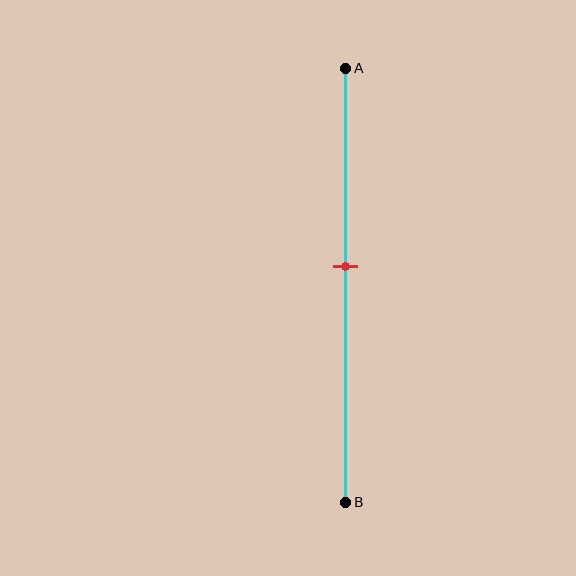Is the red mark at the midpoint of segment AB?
No, the mark is at about 45% from A, not at the 50% midpoint.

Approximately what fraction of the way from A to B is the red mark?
The red mark is approximately 45% of the way from A to B.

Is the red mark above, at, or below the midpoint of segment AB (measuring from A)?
The red mark is above the midpoint of segment AB.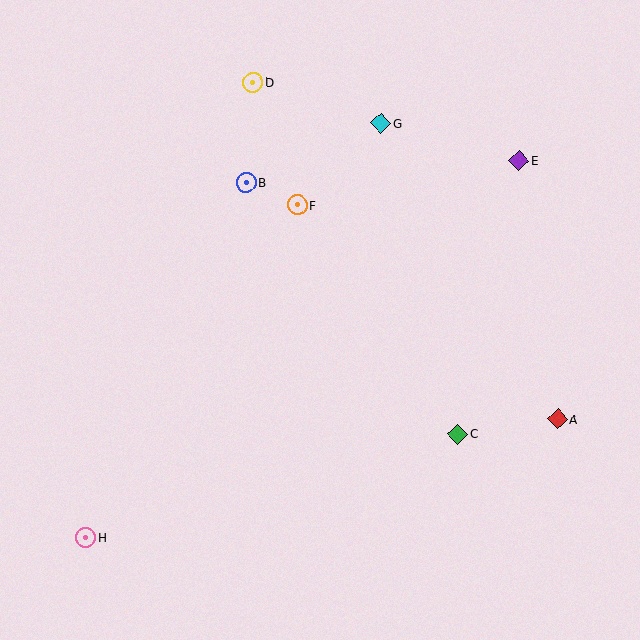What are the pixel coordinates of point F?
Point F is at (297, 205).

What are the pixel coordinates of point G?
Point G is at (381, 123).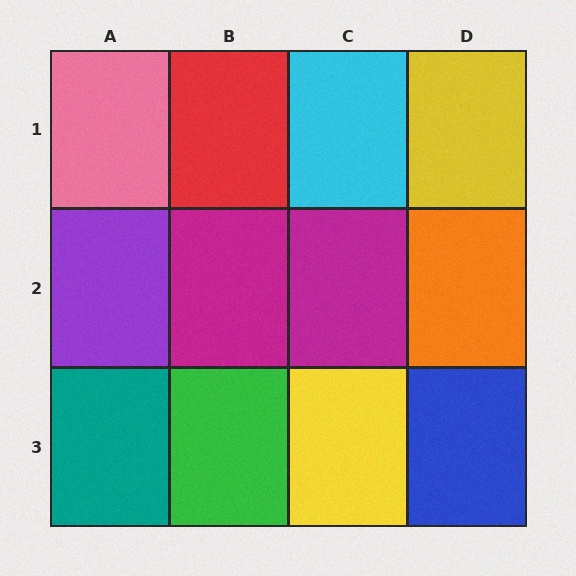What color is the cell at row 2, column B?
Magenta.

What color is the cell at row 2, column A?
Purple.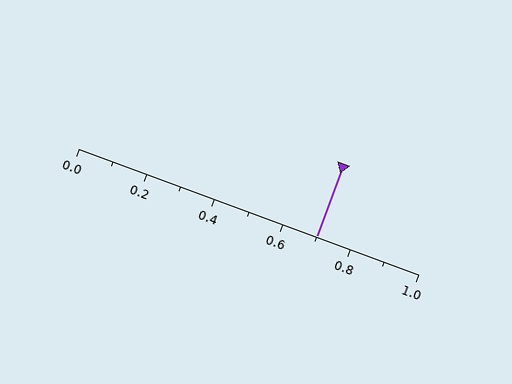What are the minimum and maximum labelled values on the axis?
The axis runs from 0.0 to 1.0.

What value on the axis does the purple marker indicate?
The marker indicates approximately 0.7.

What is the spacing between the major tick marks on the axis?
The major ticks are spaced 0.2 apart.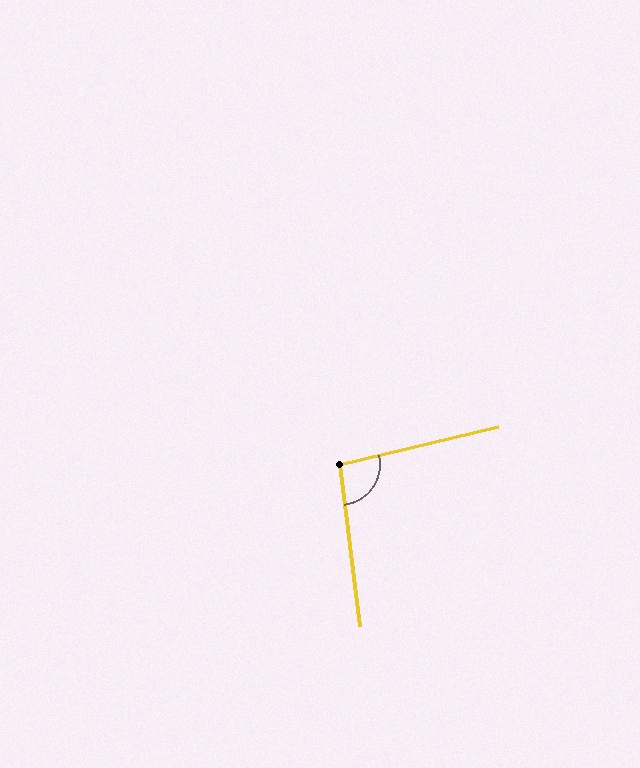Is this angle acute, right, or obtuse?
It is obtuse.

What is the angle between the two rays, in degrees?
Approximately 96 degrees.